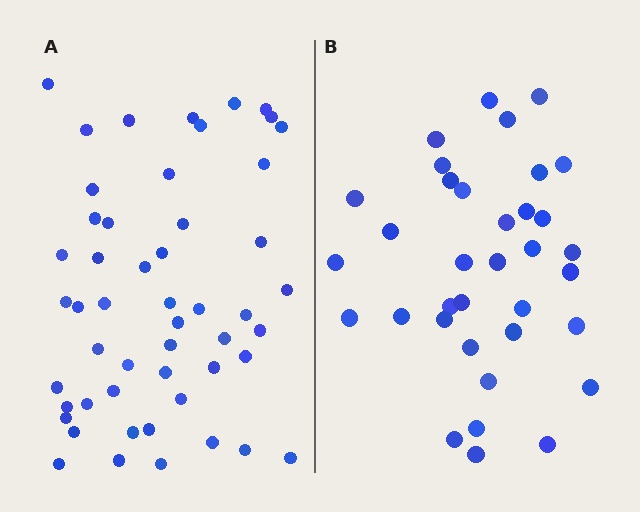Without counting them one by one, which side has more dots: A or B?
Region A (the left region) has more dots.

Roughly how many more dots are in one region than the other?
Region A has approximately 15 more dots than region B.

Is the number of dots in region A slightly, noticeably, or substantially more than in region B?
Region A has substantially more. The ratio is roughly 1.5 to 1.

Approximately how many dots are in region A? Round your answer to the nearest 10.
About 50 dots. (The exact count is 51, which rounds to 50.)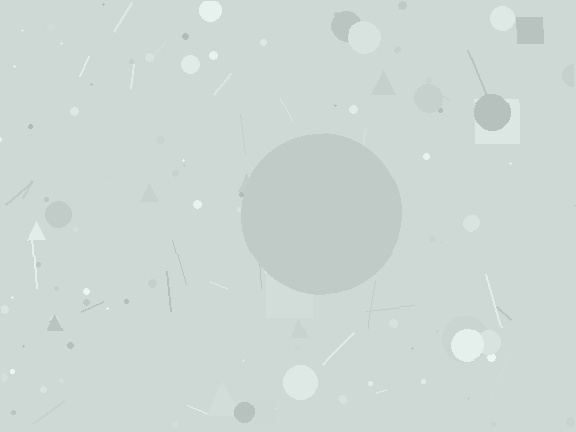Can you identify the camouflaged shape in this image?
The camouflaged shape is a circle.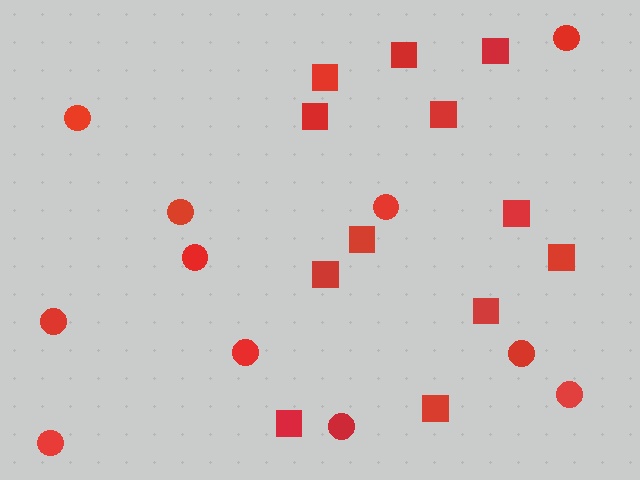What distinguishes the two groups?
There are 2 groups: one group of circles (11) and one group of squares (12).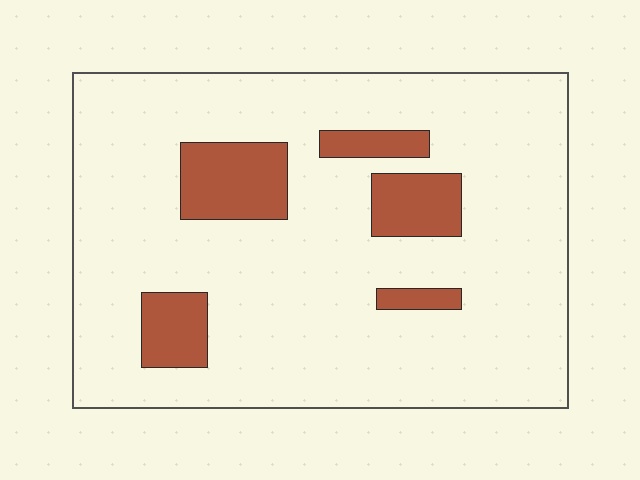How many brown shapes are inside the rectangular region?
5.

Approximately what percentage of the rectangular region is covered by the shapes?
Approximately 15%.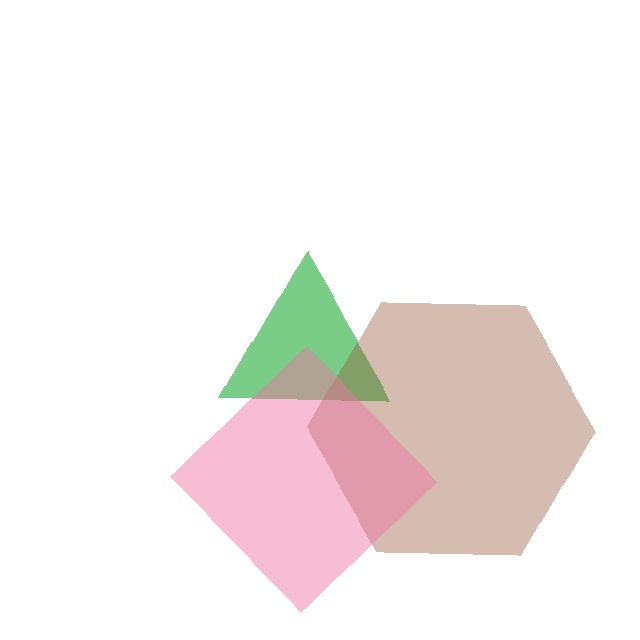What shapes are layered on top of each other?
The layered shapes are: a green triangle, a brown hexagon, a pink diamond.